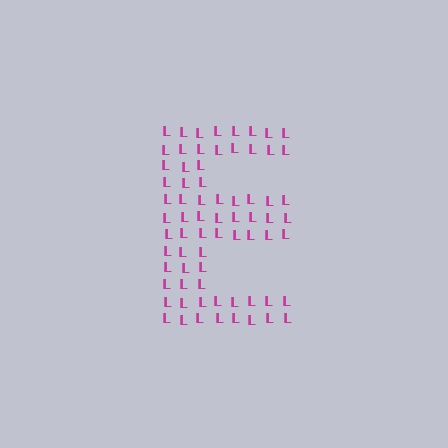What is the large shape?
The large shape is the letter E.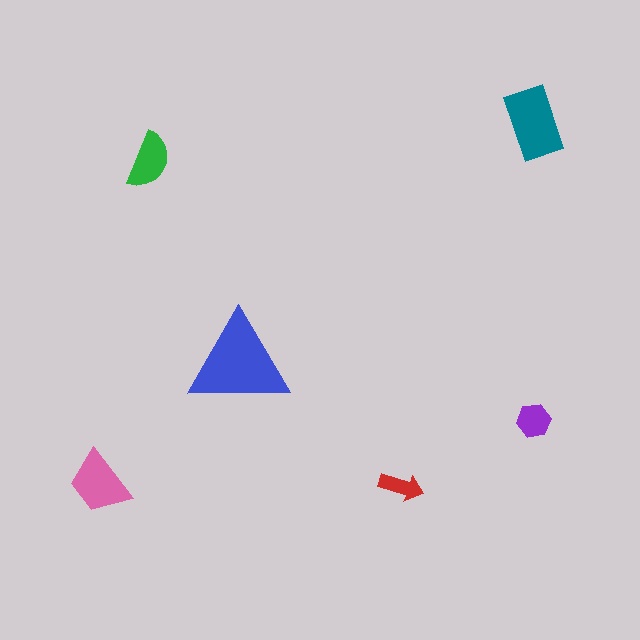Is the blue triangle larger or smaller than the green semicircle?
Larger.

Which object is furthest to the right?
The purple hexagon is rightmost.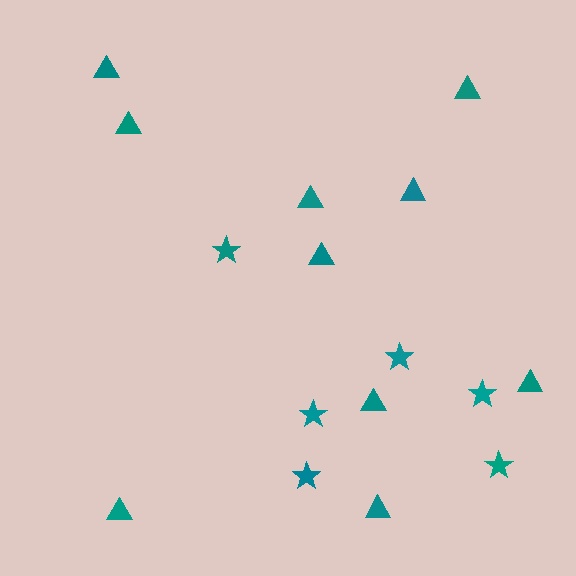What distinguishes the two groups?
There are 2 groups: one group of stars (6) and one group of triangles (10).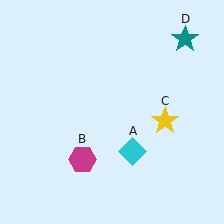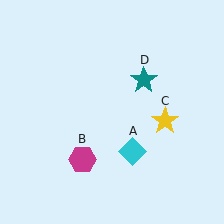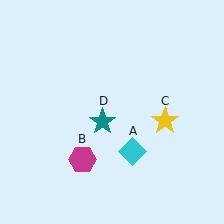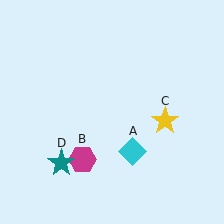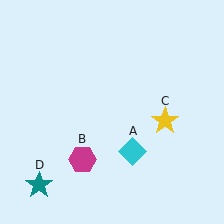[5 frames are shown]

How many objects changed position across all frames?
1 object changed position: teal star (object D).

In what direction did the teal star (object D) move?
The teal star (object D) moved down and to the left.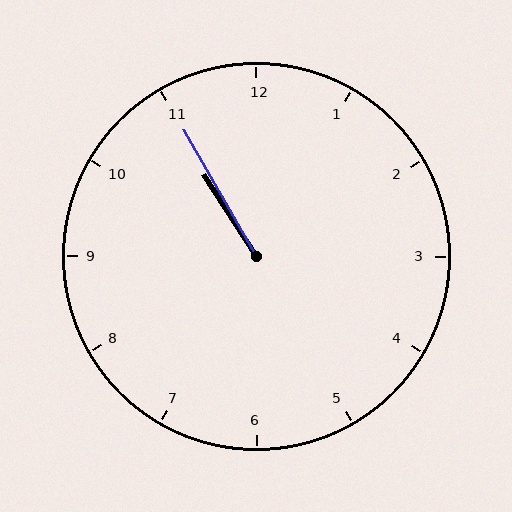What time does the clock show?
10:55.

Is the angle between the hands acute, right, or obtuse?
It is acute.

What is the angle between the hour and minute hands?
Approximately 2 degrees.